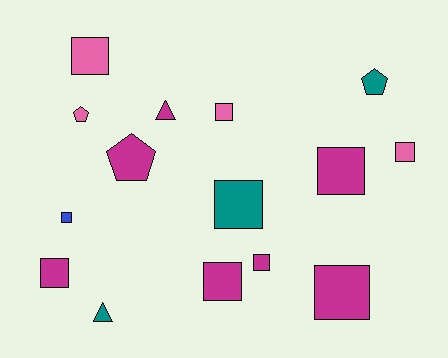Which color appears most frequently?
Magenta, with 7 objects.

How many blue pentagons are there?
There are no blue pentagons.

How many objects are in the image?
There are 15 objects.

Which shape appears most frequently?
Square, with 10 objects.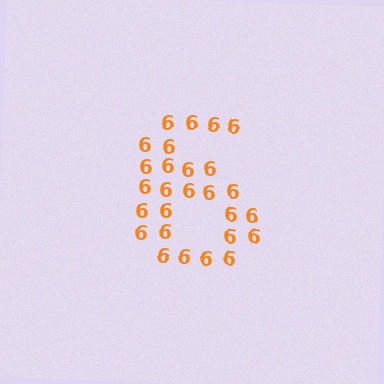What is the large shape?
The large shape is the digit 6.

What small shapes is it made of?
It is made of small digit 6's.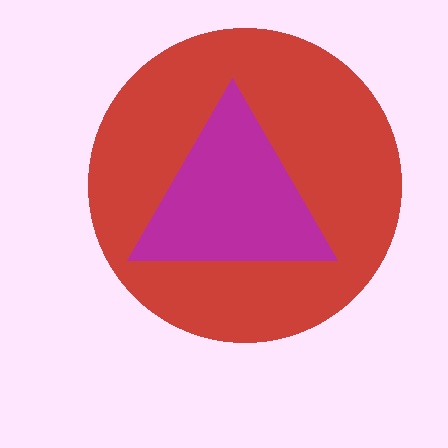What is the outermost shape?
The red circle.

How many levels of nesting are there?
2.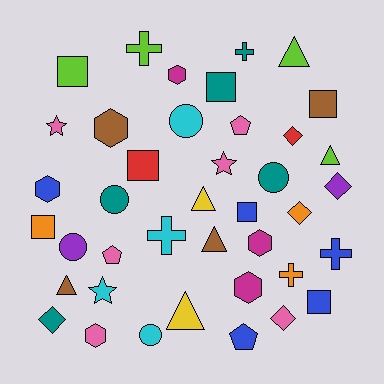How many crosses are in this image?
There are 5 crosses.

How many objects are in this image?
There are 40 objects.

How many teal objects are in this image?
There are 5 teal objects.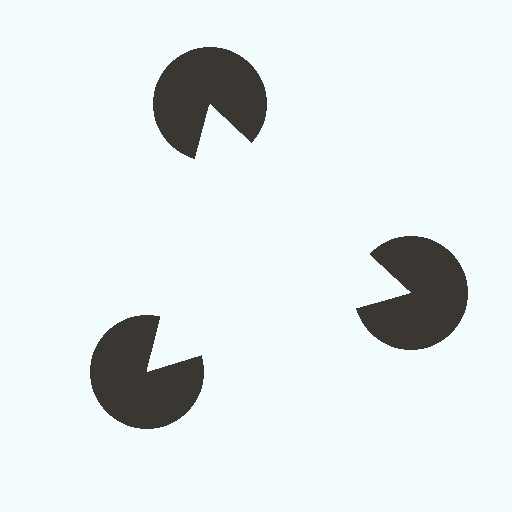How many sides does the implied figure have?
3 sides.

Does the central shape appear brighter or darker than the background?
It typically appears slightly brighter than the background, even though no actual brightness change is drawn.